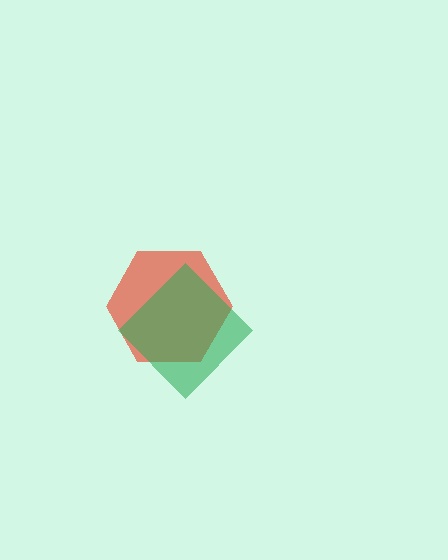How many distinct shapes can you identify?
There are 2 distinct shapes: a red hexagon, a green diamond.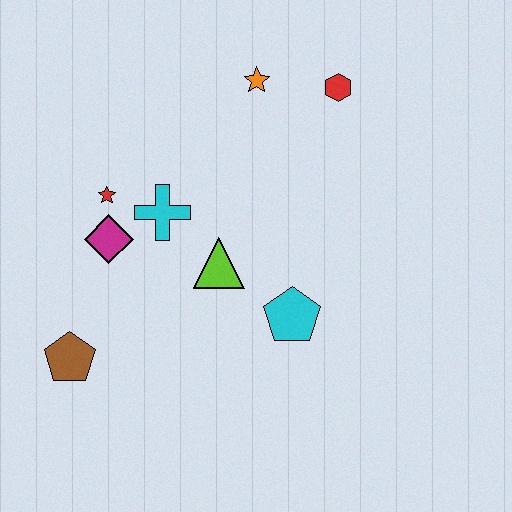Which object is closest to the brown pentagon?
The magenta diamond is closest to the brown pentagon.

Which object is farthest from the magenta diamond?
The red hexagon is farthest from the magenta diamond.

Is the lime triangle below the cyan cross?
Yes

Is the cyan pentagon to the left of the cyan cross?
No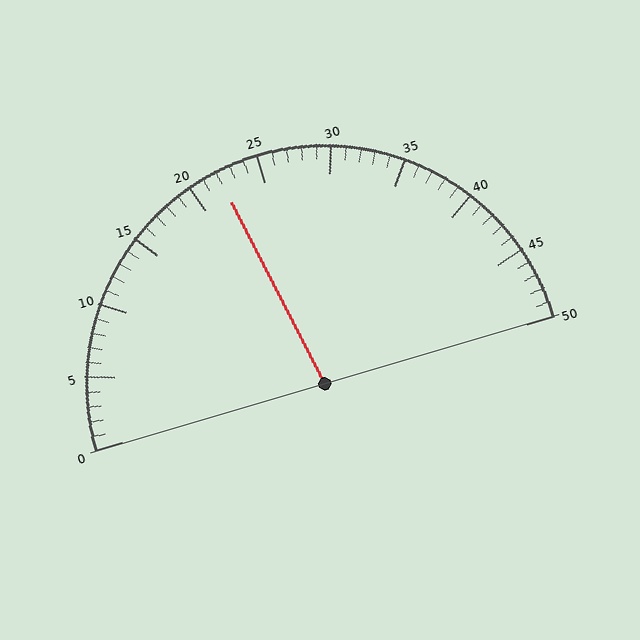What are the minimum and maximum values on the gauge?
The gauge ranges from 0 to 50.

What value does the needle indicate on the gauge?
The needle indicates approximately 22.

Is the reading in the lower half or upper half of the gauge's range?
The reading is in the lower half of the range (0 to 50).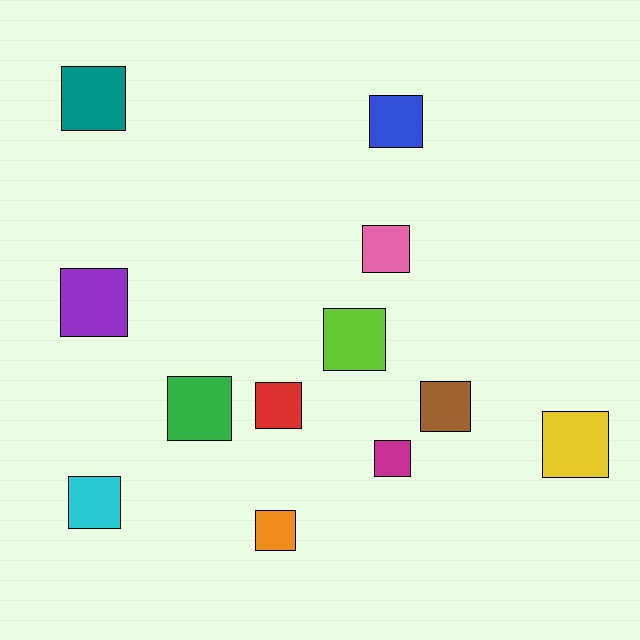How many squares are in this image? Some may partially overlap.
There are 12 squares.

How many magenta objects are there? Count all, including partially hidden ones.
There is 1 magenta object.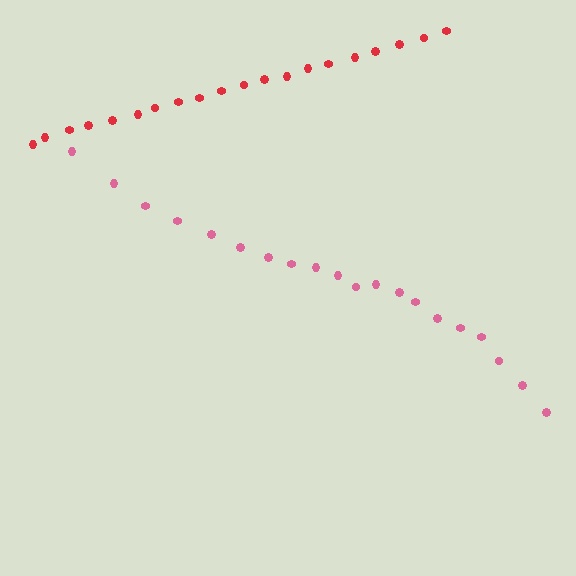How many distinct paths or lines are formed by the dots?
There are 2 distinct paths.